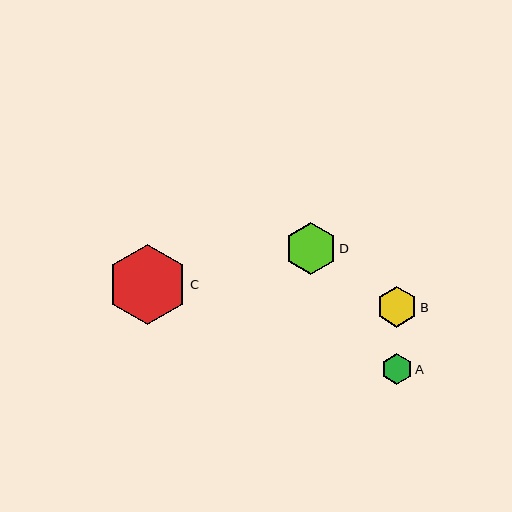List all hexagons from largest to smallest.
From largest to smallest: C, D, B, A.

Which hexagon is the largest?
Hexagon C is the largest with a size of approximately 80 pixels.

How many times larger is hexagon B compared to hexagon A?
Hexagon B is approximately 1.3 times the size of hexagon A.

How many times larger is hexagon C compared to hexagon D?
Hexagon C is approximately 1.6 times the size of hexagon D.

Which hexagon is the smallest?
Hexagon A is the smallest with a size of approximately 31 pixels.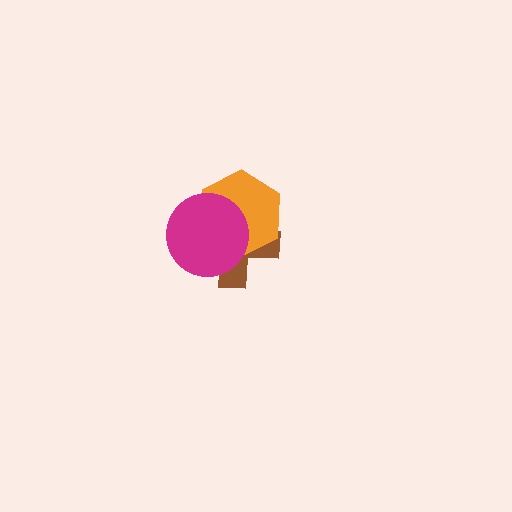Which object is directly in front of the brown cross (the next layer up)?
The orange hexagon is directly in front of the brown cross.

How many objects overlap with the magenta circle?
2 objects overlap with the magenta circle.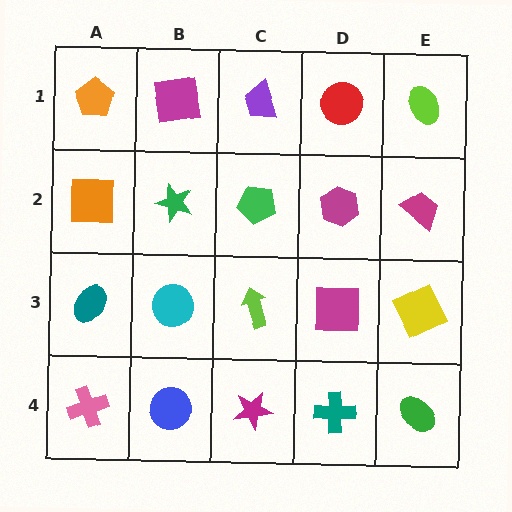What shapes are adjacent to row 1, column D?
A magenta hexagon (row 2, column D), a purple trapezoid (row 1, column C), a lime ellipse (row 1, column E).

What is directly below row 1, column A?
An orange square.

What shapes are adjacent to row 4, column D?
A magenta square (row 3, column D), a magenta star (row 4, column C), a green ellipse (row 4, column E).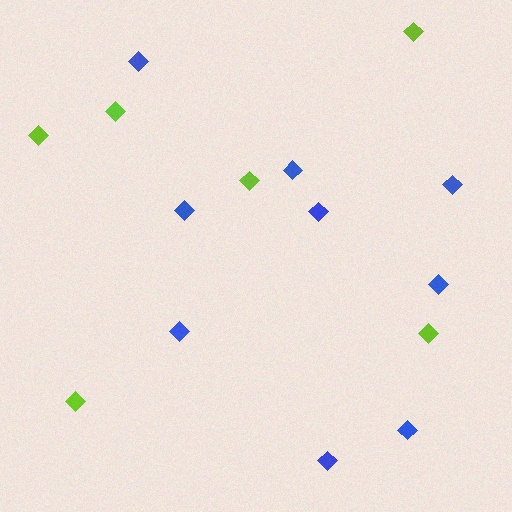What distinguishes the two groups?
There are 2 groups: one group of lime diamonds (6) and one group of blue diamonds (9).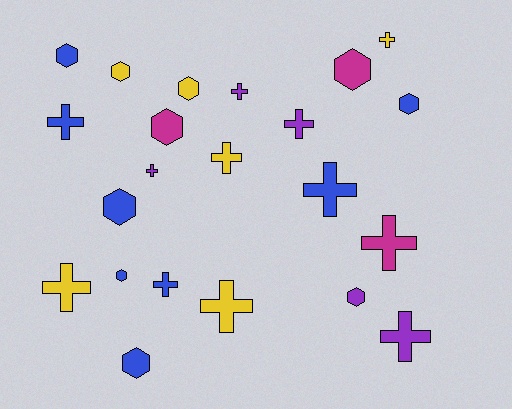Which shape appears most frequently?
Cross, with 12 objects.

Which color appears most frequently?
Blue, with 8 objects.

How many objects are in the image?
There are 22 objects.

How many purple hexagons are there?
There is 1 purple hexagon.